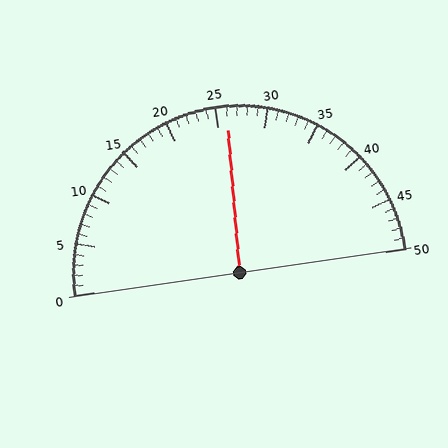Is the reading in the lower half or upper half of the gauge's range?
The reading is in the upper half of the range (0 to 50).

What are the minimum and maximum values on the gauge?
The gauge ranges from 0 to 50.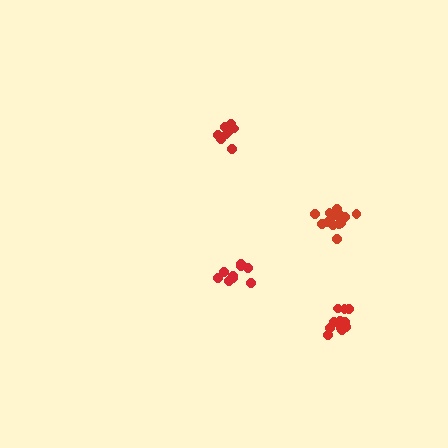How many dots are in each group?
Group 1: 13 dots, Group 2: 14 dots, Group 3: 9 dots, Group 4: 9 dots (45 total).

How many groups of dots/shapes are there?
There are 4 groups.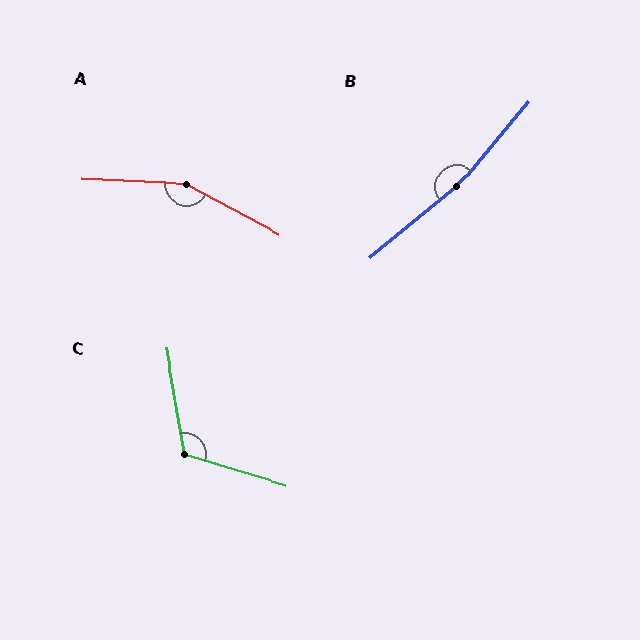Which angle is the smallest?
C, at approximately 116 degrees.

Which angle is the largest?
B, at approximately 170 degrees.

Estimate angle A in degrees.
Approximately 154 degrees.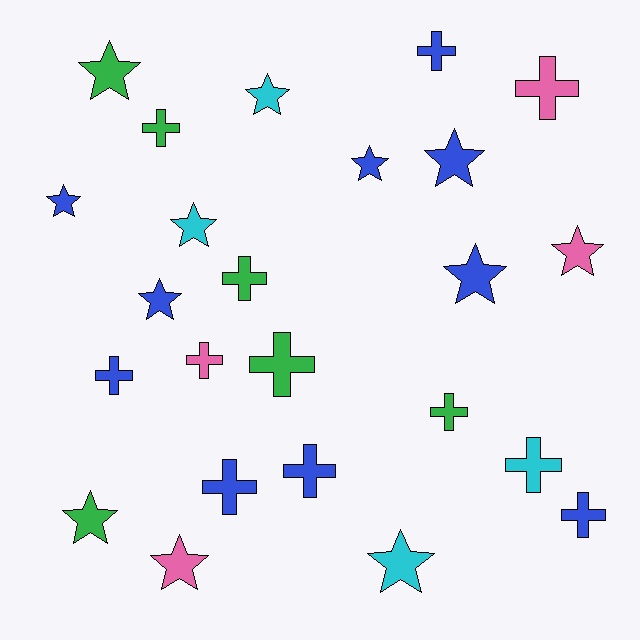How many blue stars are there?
There are 5 blue stars.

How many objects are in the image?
There are 24 objects.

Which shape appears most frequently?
Cross, with 12 objects.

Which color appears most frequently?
Blue, with 10 objects.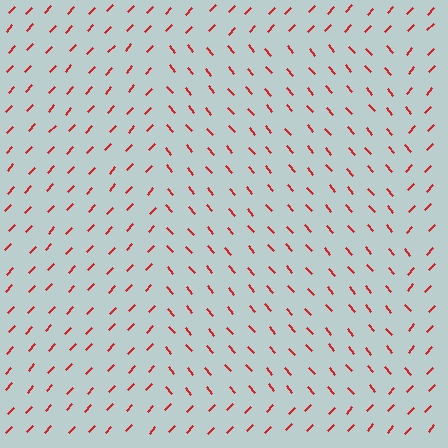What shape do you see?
I see a rectangle.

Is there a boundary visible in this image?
Yes, there is a texture boundary formed by a change in line orientation.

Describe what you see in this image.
The image is filled with small red line segments. A rectangle region in the image has lines oriented differently from the surrounding lines, creating a visible texture boundary.